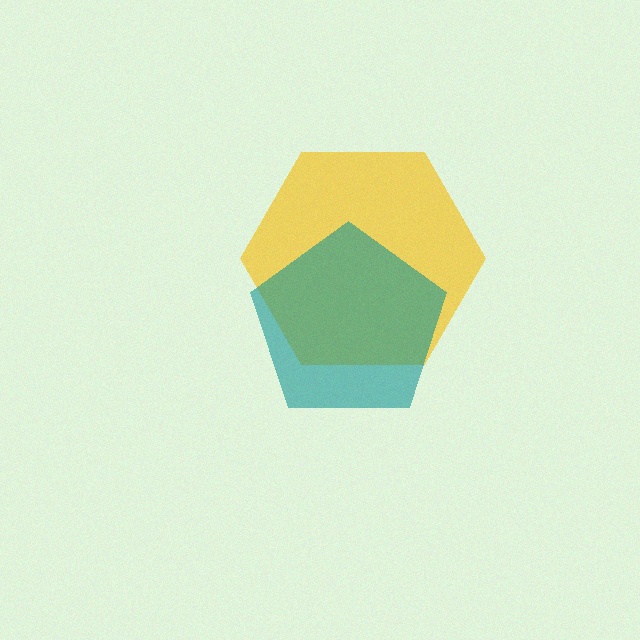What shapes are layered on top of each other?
The layered shapes are: a yellow hexagon, a teal pentagon.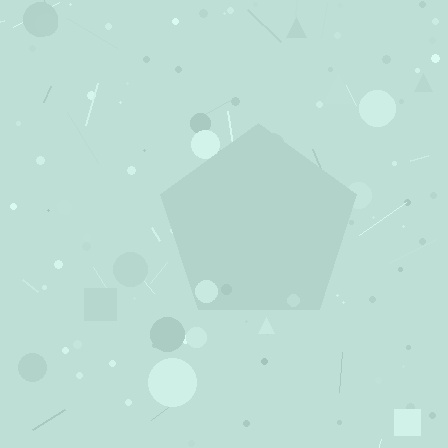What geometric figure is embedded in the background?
A pentagon is embedded in the background.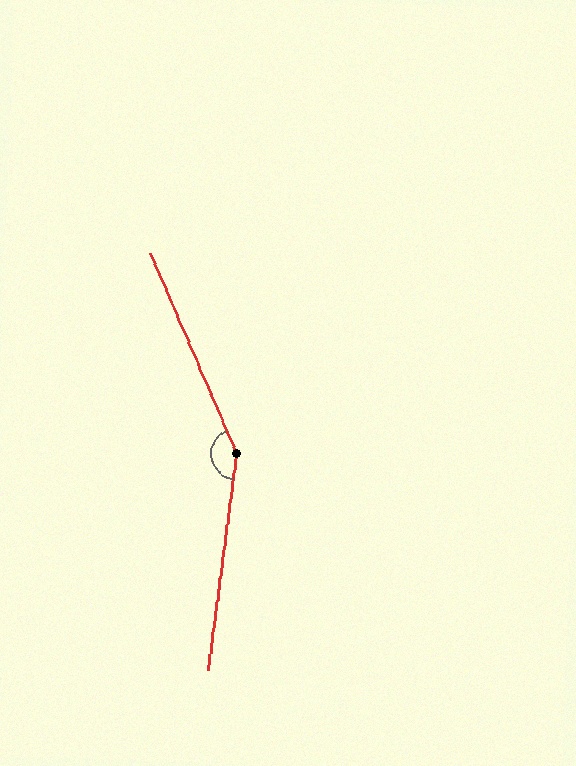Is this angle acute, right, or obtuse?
It is obtuse.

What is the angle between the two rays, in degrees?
Approximately 150 degrees.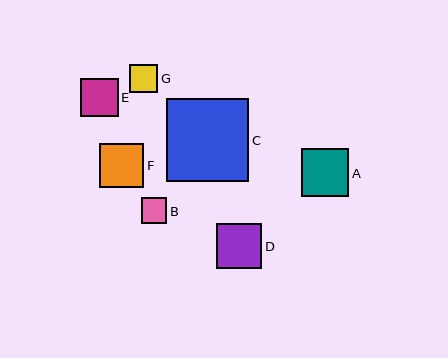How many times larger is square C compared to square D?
Square C is approximately 1.8 times the size of square D.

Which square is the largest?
Square C is the largest with a size of approximately 83 pixels.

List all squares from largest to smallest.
From largest to smallest: C, A, D, F, E, G, B.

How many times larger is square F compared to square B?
Square F is approximately 1.7 times the size of square B.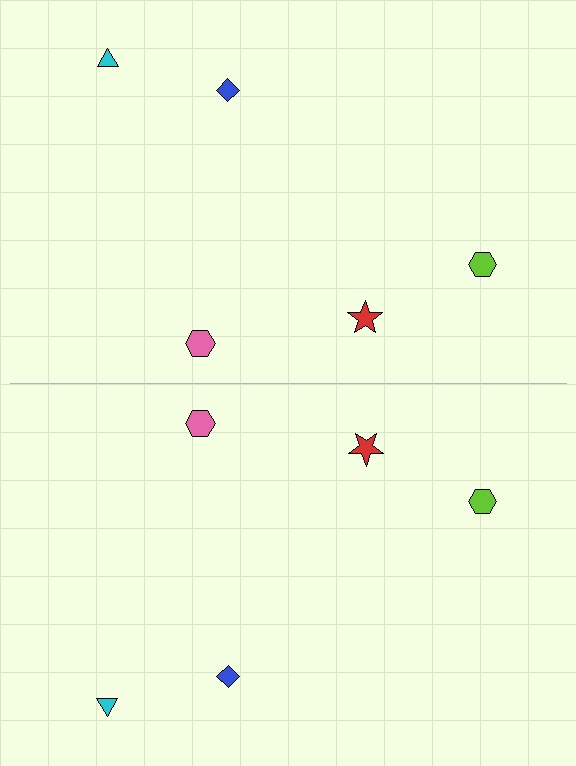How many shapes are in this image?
There are 10 shapes in this image.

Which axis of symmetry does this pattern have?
The pattern has a horizontal axis of symmetry running through the center of the image.